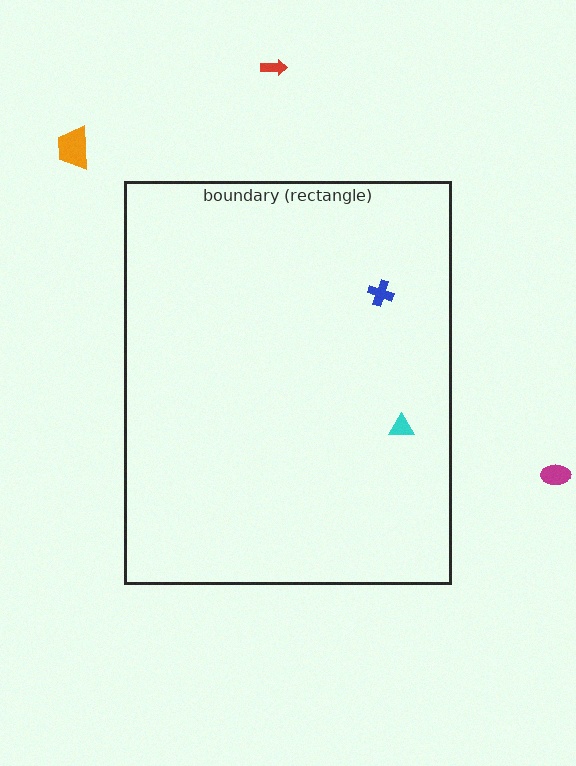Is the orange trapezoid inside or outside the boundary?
Outside.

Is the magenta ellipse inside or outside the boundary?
Outside.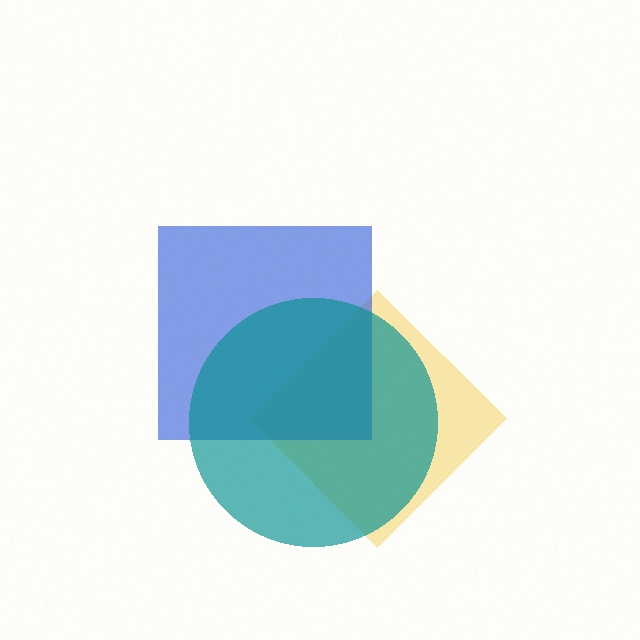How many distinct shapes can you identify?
There are 3 distinct shapes: a yellow diamond, a blue square, a teal circle.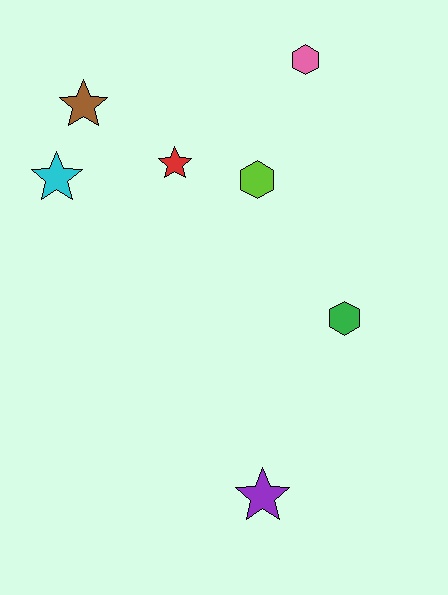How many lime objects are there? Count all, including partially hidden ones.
There is 1 lime object.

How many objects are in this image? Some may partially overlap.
There are 7 objects.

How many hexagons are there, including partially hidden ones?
There are 3 hexagons.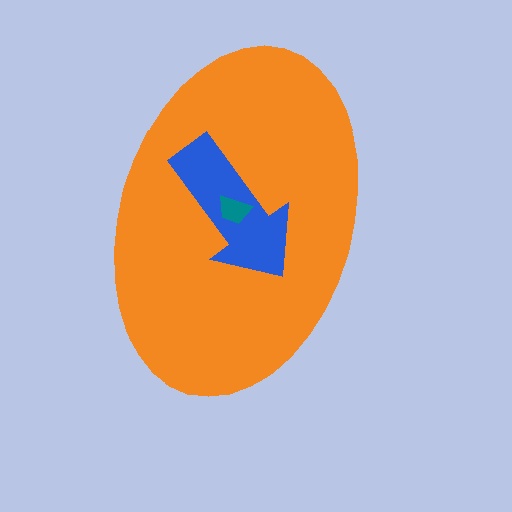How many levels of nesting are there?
3.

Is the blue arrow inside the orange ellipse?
Yes.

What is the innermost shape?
The teal trapezoid.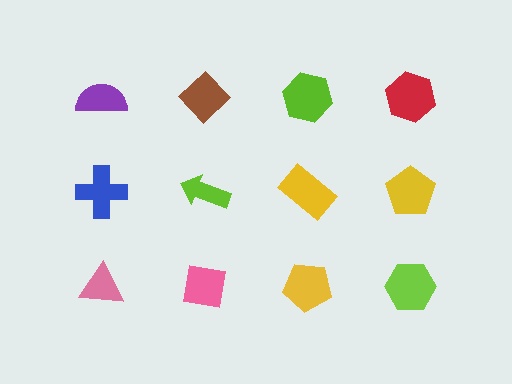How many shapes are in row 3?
4 shapes.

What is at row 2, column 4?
A yellow pentagon.